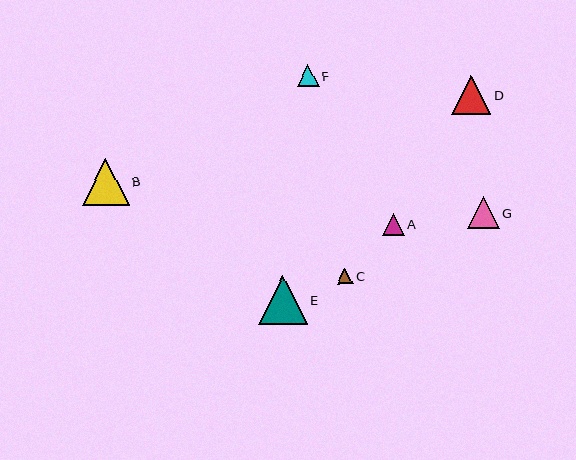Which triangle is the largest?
Triangle E is the largest with a size of approximately 48 pixels.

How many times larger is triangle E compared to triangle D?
Triangle E is approximately 1.2 times the size of triangle D.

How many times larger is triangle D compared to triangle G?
Triangle D is approximately 1.2 times the size of triangle G.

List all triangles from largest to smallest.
From largest to smallest: E, B, D, G, A, F, C.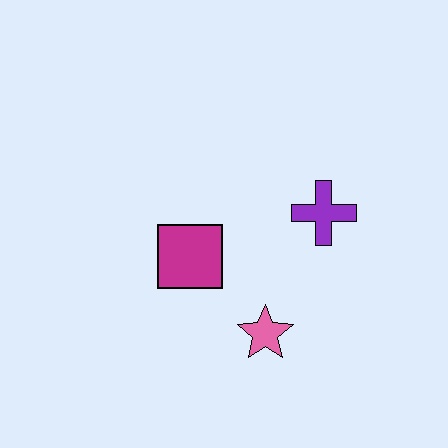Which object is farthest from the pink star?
The purple cross is farthest from the pink star.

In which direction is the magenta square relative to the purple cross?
The magenta square is to the left of the purple cross.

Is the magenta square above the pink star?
Yes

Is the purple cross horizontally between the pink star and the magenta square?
No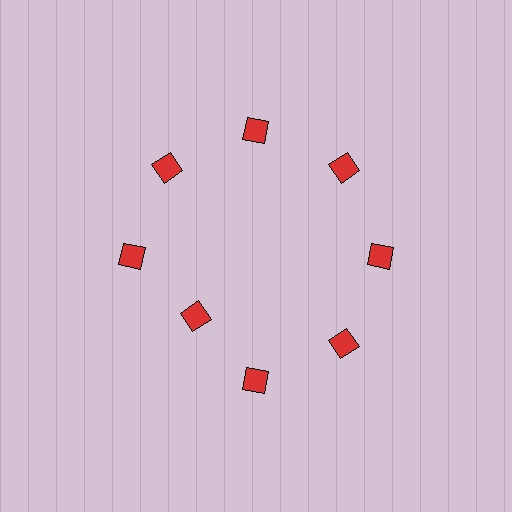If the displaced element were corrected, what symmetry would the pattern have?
It would have 8-fold rotational symmetry — the pattern would map onto itself every 45 degrees.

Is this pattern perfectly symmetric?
No. The 8 red diamonds are arranged in a ring, but one element near the 8 o'clock position is pulled inward toward the center, breaking the 8-fold rotational symmetry.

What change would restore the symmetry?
The symmetry would be restored by moving it outward, back onto the ring so that all 8 diamonds sit at equal angles and equal distance from the center.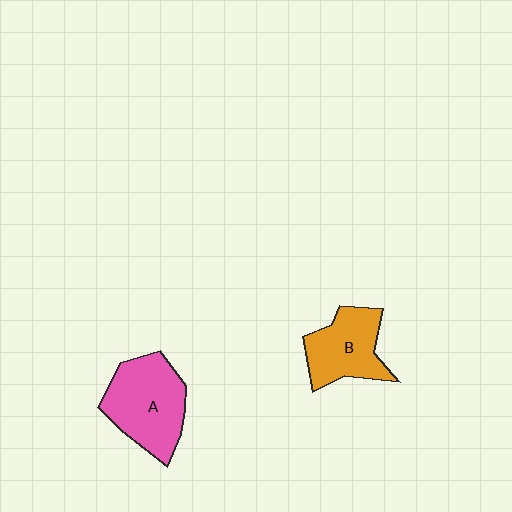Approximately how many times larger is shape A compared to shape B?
Approximately 1.3 times.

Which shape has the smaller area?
Shape B (orange).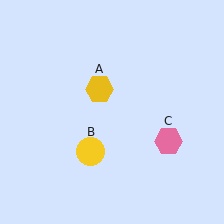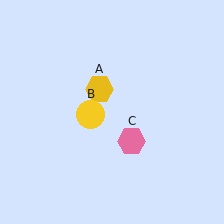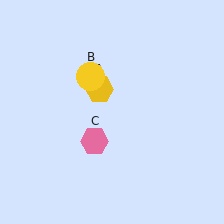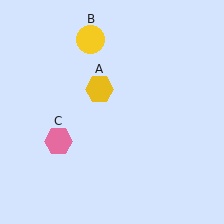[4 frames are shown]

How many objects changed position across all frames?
2 objects changed position: yellow circle (object B), pink hexagon (object C).